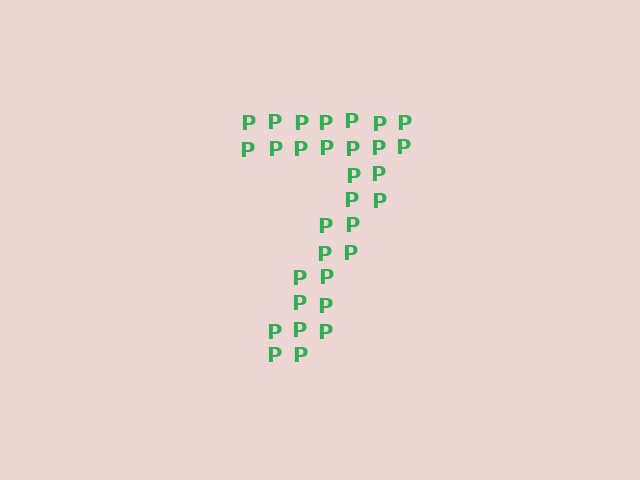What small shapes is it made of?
It is made of small letter P's.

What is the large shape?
The large shape is the digit 7.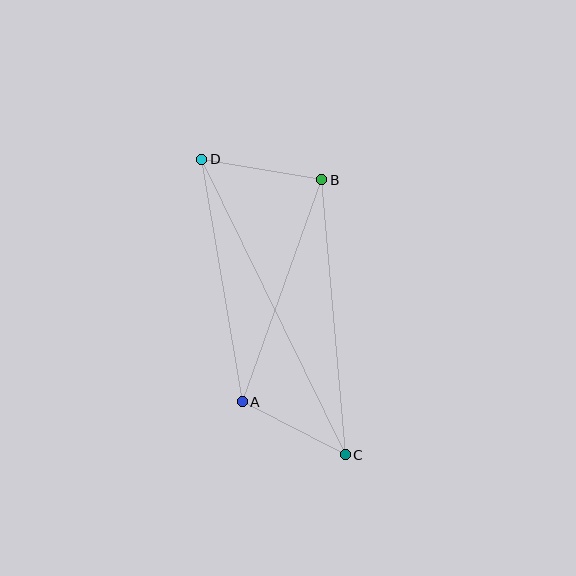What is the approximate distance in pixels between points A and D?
The distance between A and D is approximately 246 pixels.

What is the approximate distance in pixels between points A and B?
The distance between A and B is approximately 236 pixels.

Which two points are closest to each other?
Points A and C are closest to each other.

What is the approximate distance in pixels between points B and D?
The distance between B and D is approximately 122 pixels.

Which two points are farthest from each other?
Points C and D are farthest from each other.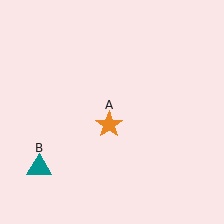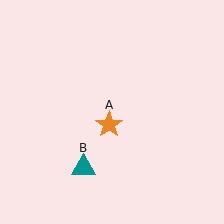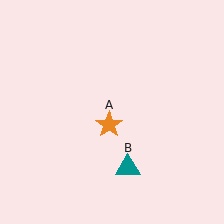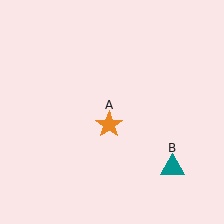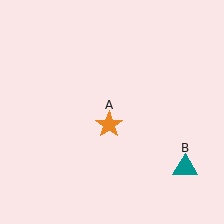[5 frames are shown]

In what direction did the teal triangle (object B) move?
The teal triangle (object B) moved right.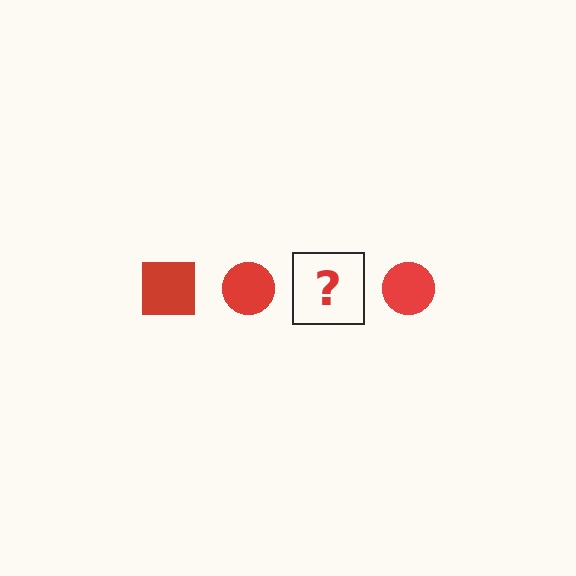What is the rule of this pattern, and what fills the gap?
The rule is that the pattern cycles through square, circle shapes in red. The gap should be filled with a red square.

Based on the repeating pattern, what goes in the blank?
The blank should be a red square.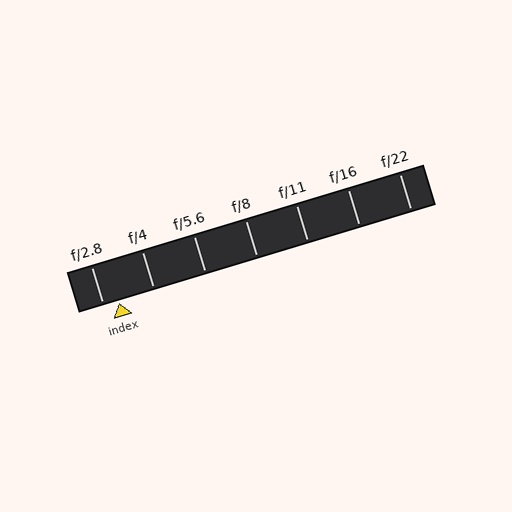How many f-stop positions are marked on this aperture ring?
There are 7 f-stop positions marked.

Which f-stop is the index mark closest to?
The index mark is closest to f/2.8.